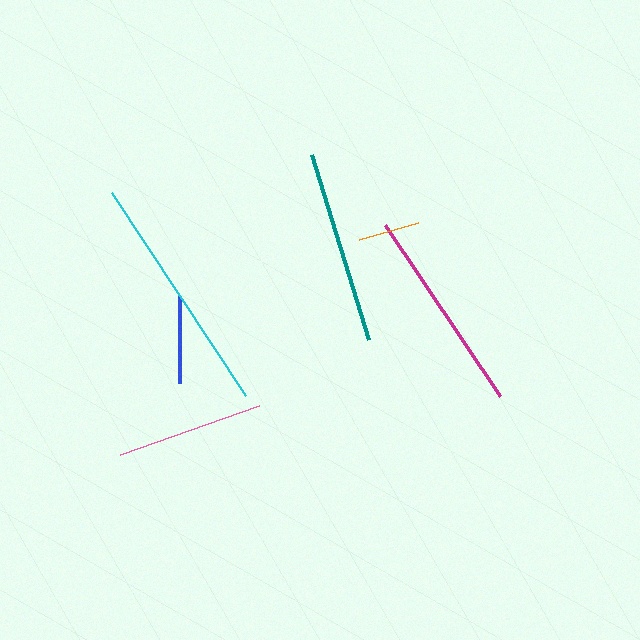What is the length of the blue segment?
The blue segment is approximately 86 pixels long.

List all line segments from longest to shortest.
From longest to shortest: cyan, magenta, teal, pink, blue, orange.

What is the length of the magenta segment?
The magenta segment is approximately 207 pixels long.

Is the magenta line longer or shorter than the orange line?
The magenta line is longer than the orange line.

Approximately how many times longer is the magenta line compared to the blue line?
The magenta line is approximately 2.4 times the length of the blue line.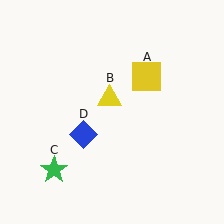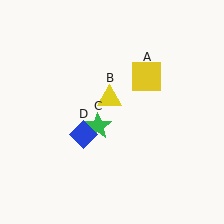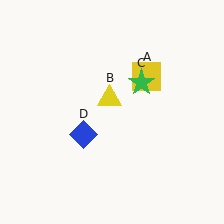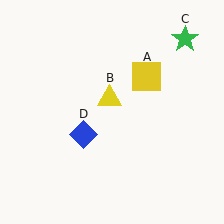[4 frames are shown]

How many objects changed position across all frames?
1 object changed position: green star (object C).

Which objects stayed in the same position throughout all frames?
Yellow square (object A) and yellow triangle (object B) and blue diamond (object D) remained stationary.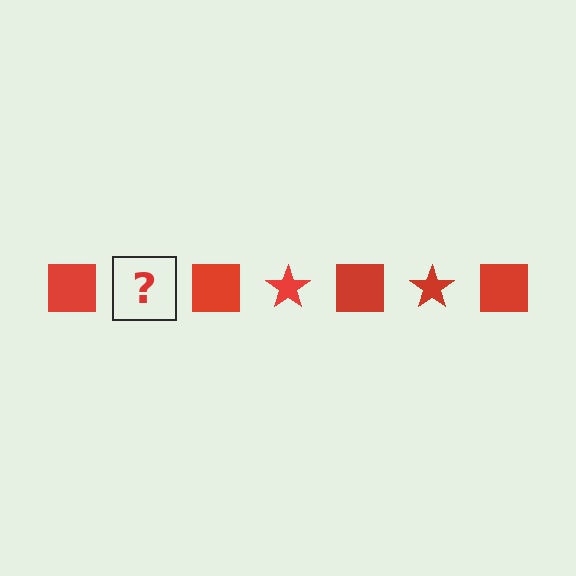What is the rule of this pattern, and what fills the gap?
The rule is that the pattern cycles through square, star shapes in red. The gap should be filled with a red star.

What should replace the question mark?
The question mark should be replaced with a red star.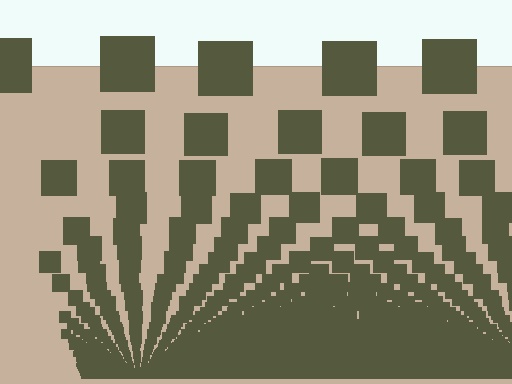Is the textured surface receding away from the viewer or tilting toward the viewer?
The surface appears to tilt toward the viewer. Texture elements get larger and sparser toward the top.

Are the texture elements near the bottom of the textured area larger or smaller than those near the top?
Smaller. The gradient is inverted — elements near the bottom are smaller and denser.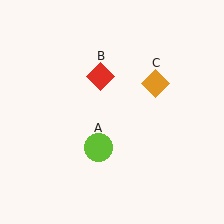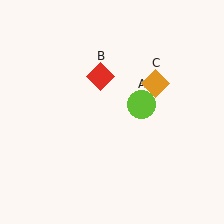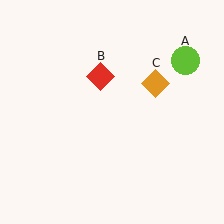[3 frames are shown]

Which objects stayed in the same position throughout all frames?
Red diamond (object B) and orange diamond (object C) remained stationary.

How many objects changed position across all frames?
1 object changed position: lime circle (object A).